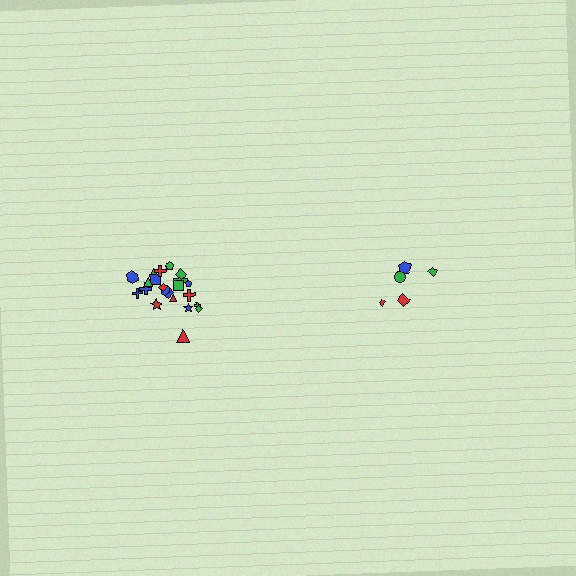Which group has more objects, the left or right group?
The left group.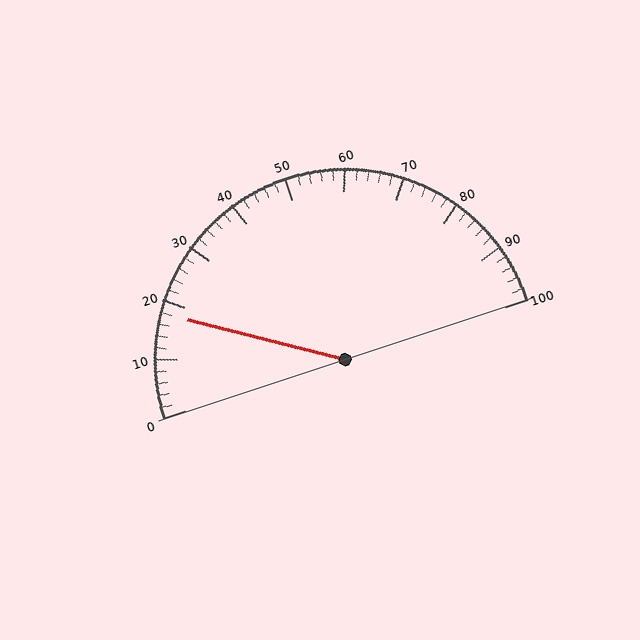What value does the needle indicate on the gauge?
The needle indicates approximately 18.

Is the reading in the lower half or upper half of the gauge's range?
The reading is in the lower half of the range (0 to 100).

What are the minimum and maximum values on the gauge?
The gauge ranges from 0 to 100.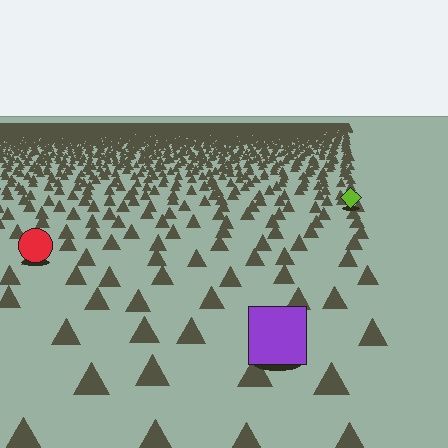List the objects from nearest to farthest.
From nearest to farthest: the purple square, the red circle, the lime diamond.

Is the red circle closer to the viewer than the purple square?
No. The purple square is closer — you can tell from the texture gradient: the ground texture is coarser near it.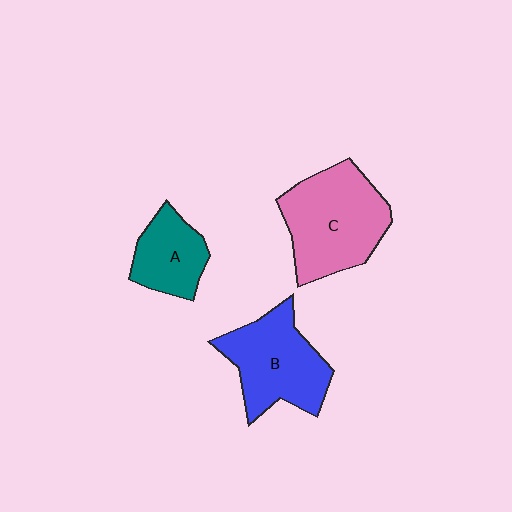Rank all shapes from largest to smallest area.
From largest to smallest: C (pink), B (blue), A (teal).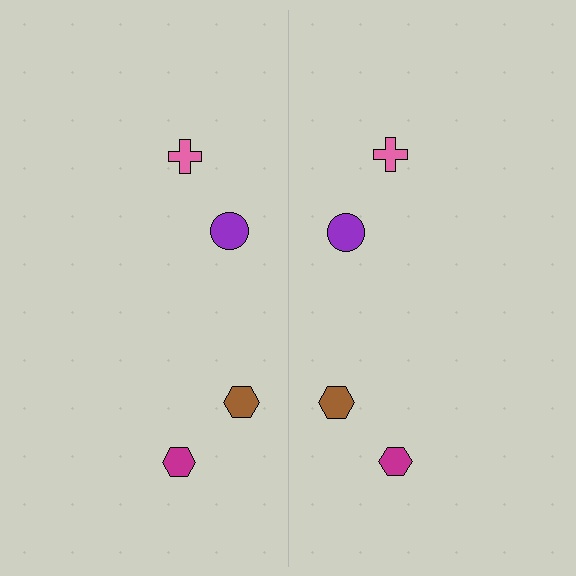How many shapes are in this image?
There are 8 shapes in this image.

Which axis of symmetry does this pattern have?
The pattern has a vertical axis of symmetry running through the center of the image.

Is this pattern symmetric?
Yes, this pattern has bilateral (reflection) symmetry.